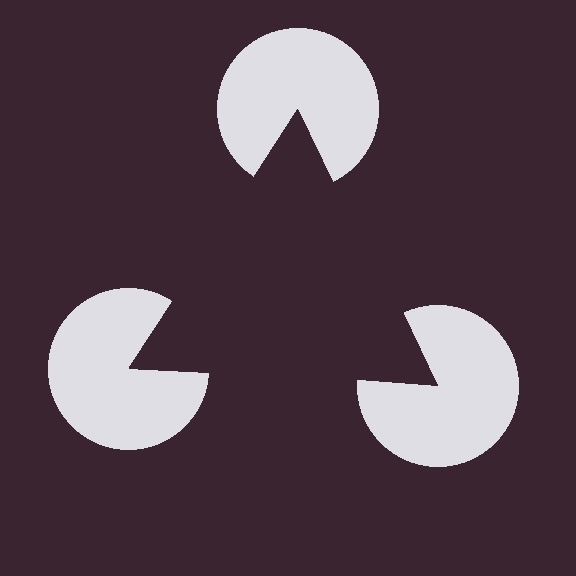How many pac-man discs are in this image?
There are 3 — one at each vertex of the illusory triangle.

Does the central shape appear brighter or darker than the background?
It typically appears slightly darker than the background, even though no actual brightness change is drawn.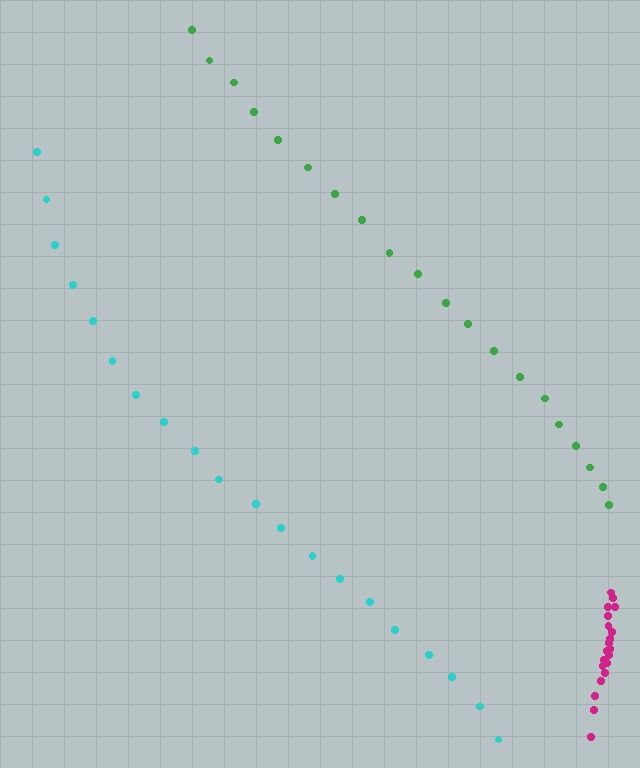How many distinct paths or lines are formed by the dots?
There are 3 distinct paths.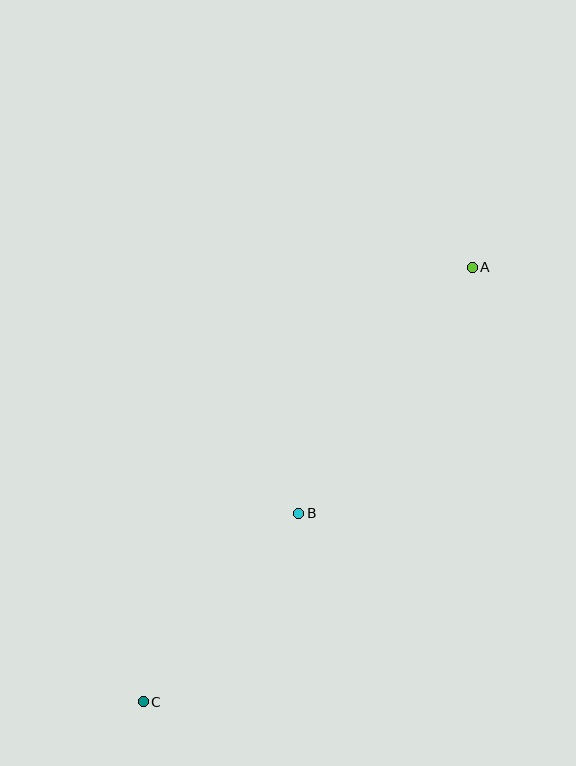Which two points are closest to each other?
Points B and C are closest to each other.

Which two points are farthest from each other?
Points A and C are farthest from each other.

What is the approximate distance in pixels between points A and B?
The distance between A and B is approximately 301 pixels.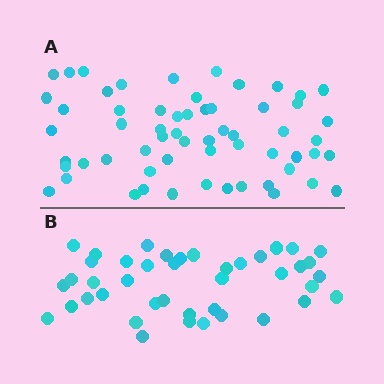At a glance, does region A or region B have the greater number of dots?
Region A (the top region) has more dots.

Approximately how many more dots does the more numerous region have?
Region A has approximately 20 more dots than region B.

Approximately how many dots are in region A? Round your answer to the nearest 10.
About 60 dots.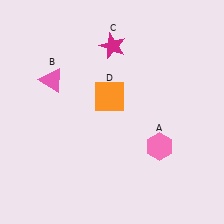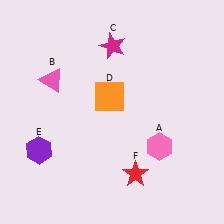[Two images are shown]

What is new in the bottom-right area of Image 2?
A red star (F) was added in the bottom-right area of Image 2.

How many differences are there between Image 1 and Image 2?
There are 2 differences between the two images.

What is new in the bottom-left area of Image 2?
A purple hexagon (E) was added in the bottom-left area of Image 2.